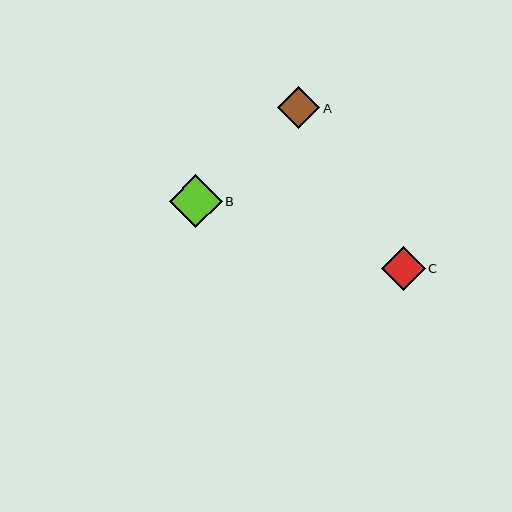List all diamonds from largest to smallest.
From largest to smallest: B, C, A.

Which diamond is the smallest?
Diamond A is the smallest with a size of approximately 42 pixels.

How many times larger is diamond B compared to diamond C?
Diamond B is approximately 1.2 times the size of diamond C.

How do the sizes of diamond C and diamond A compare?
Diamond C and diamond A are approximately the same size.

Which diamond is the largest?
Diamond B is the largest with a size of approximately 53 pixels.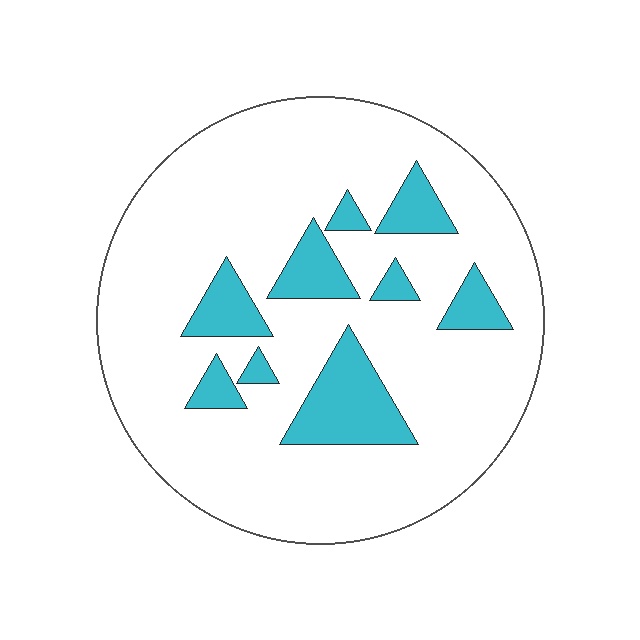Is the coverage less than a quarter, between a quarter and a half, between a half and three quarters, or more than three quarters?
Less than a quarter.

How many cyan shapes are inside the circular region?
9.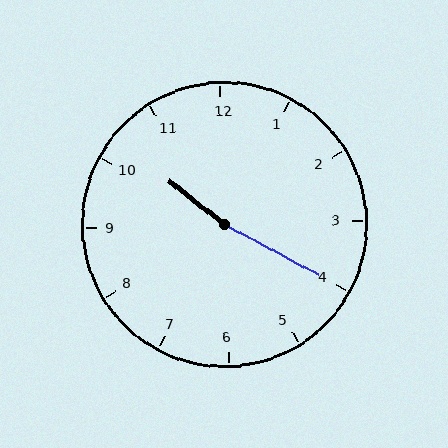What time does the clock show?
10:20.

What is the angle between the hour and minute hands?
Approximately 170 degrees.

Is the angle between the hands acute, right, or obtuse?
It is obtuse.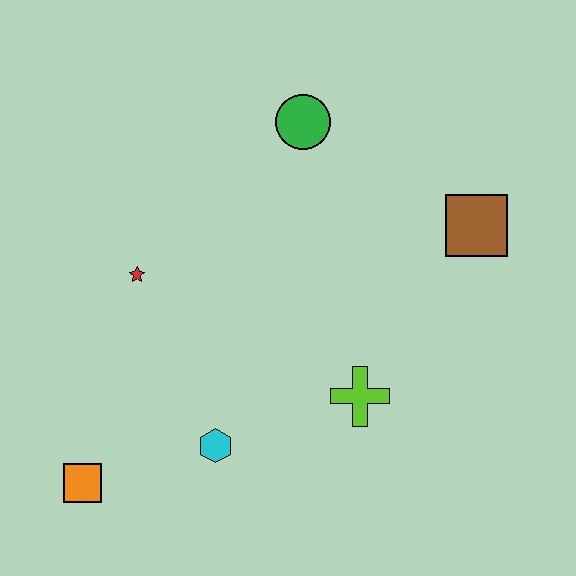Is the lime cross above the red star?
No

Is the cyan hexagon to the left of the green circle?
Yes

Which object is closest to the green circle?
The brown square is closest to the green circle.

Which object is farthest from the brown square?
The orange square is farthest from the brown square.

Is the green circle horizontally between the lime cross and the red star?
Yes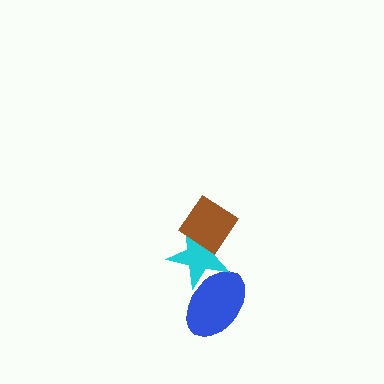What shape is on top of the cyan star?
The brown diamond is on top of the cyan star.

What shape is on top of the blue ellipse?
The cyan star is on top of the blue ellipse.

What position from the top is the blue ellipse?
The blue ellipse is 3rd from the top.